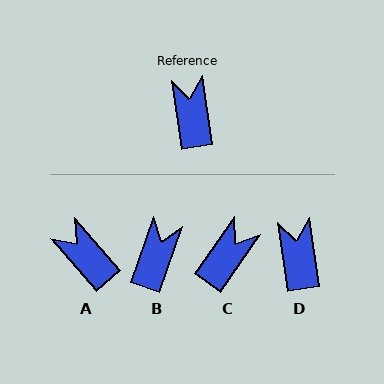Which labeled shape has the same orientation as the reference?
D.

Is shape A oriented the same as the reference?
No, it is off by about 32 degrees.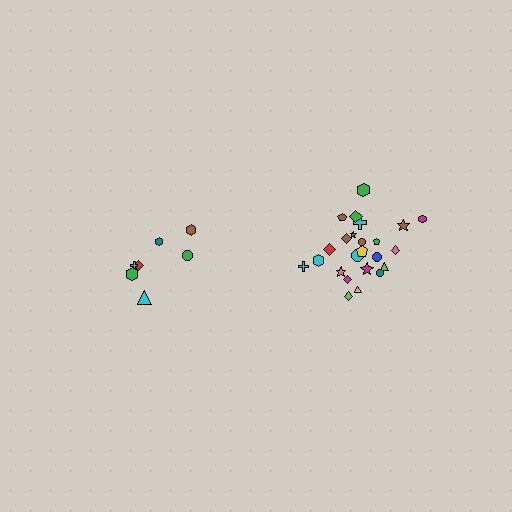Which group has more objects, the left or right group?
The right group.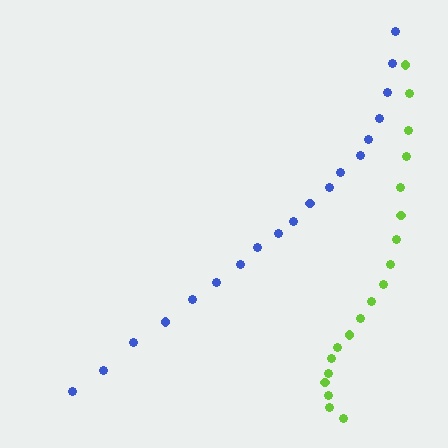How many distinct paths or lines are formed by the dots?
There are 2 distinct paths.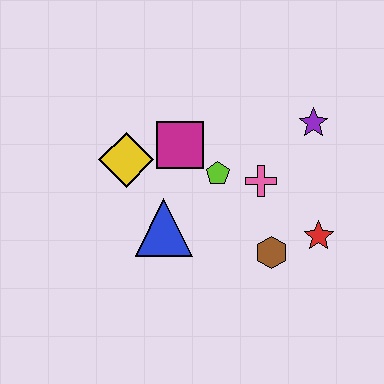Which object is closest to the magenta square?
The lime pentagon is closest to the magenta square.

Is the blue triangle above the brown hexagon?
Yes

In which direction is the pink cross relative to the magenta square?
The pink cross is to the right of the magenta square.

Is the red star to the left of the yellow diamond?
No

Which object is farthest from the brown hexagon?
The yellow diamond is farthest from the brown hexagon.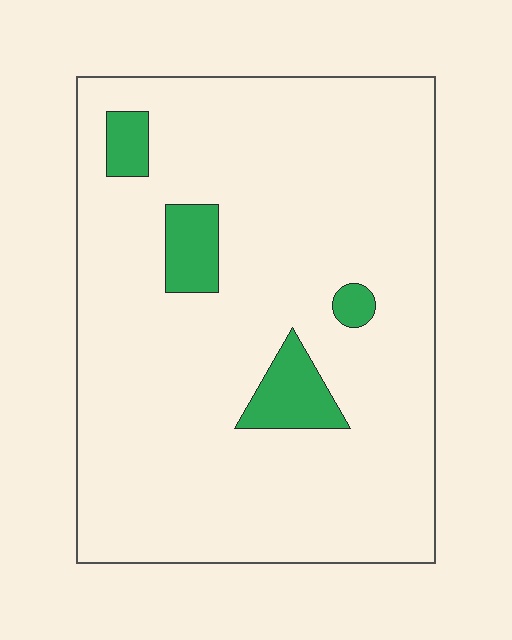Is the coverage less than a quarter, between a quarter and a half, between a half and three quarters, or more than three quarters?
Less than a quarter.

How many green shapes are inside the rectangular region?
4.